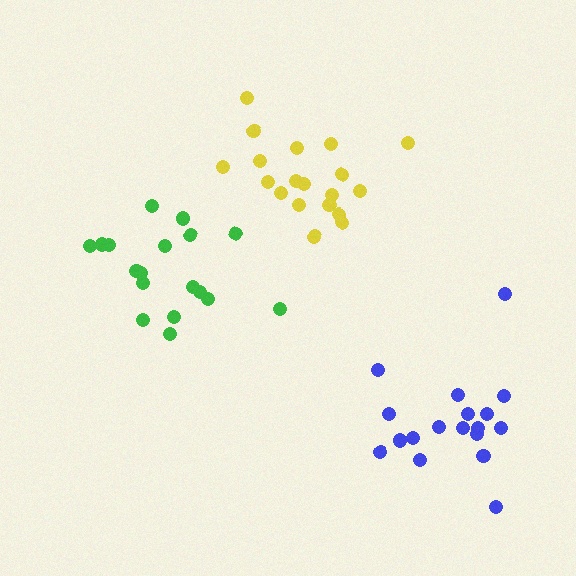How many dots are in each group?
Group 1: 18 dots, Group 2: 19 dots, Group 3: 18 dots (55 total).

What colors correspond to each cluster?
The clusters are colored: green, yellow, blue.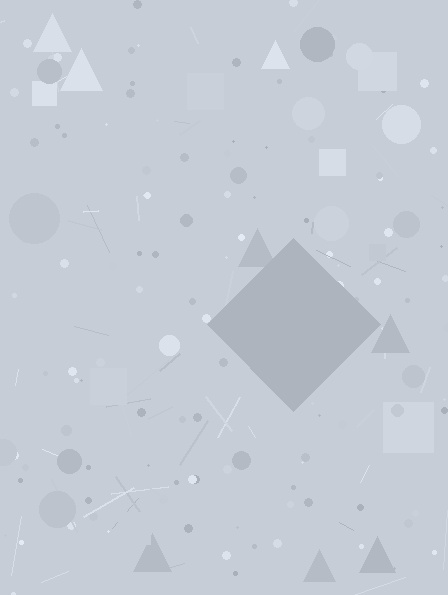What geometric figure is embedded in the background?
A diamond is embedded in the background.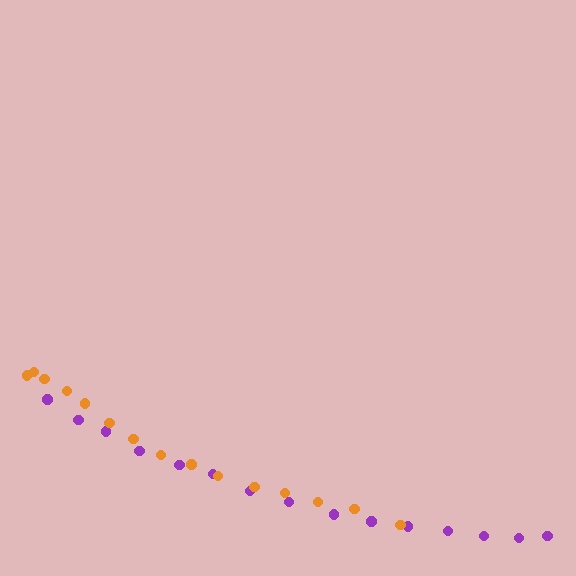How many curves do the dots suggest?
There are 2 distinct paths.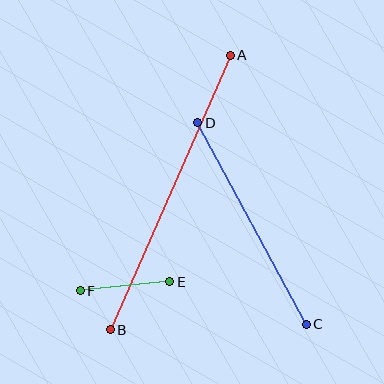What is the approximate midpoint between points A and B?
The midpoint is at approximately (170, 193) pixels.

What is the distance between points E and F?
The distance is approximately 90 pixels.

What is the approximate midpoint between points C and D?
The midpoint is at approximately (252, 224) pixels.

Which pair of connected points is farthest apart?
Points A and B are farthest apart.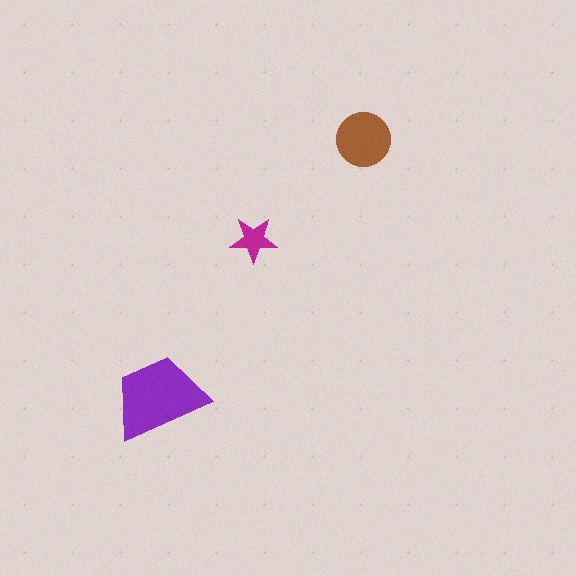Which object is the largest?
The purple trapezoid.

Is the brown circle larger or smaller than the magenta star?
Larger.